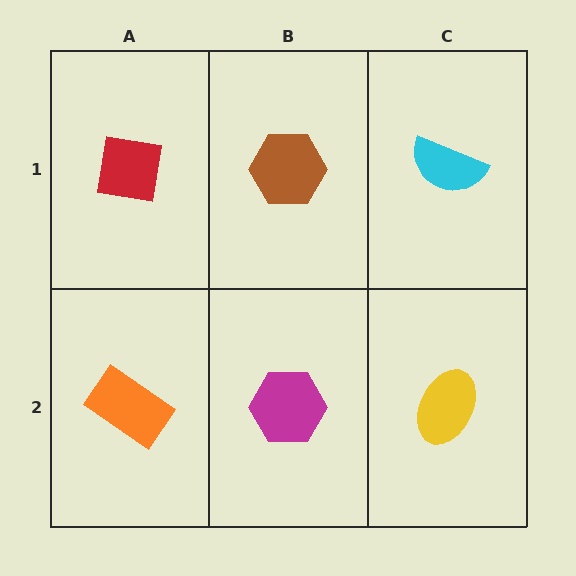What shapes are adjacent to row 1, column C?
A yellow ellipse (row 2, column C), a brown hexagon (row 1, column B).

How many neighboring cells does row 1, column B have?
3.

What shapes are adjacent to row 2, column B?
A brown hexagon (row 1, column B), an orange rectangle (row 2, column A), a yellow ellipse (row 2, column C).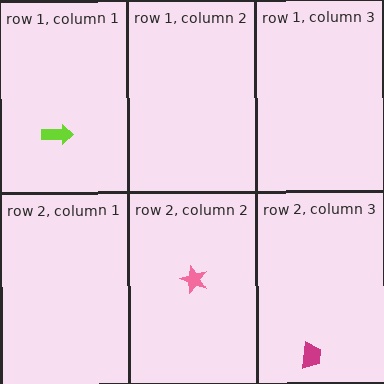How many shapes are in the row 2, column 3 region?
1.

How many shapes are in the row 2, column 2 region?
1.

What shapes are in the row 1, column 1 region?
The lime arrow.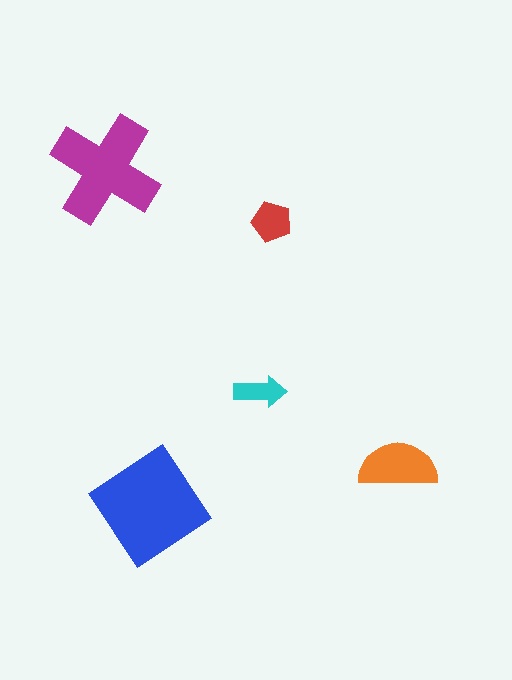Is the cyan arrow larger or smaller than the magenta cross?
Smaller.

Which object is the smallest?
The cyan arrow.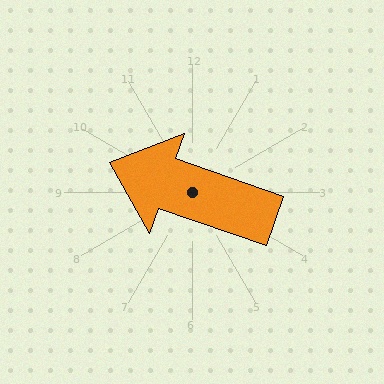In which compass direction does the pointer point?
West.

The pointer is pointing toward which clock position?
Roughly 10 o'clock.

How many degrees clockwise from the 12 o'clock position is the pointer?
Approximately 289 degrees.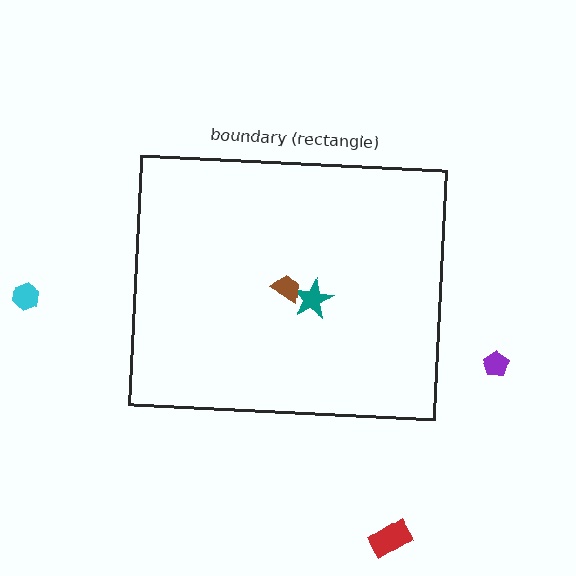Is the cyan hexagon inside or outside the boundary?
Outside.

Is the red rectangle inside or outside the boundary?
Outside.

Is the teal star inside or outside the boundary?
Inside.